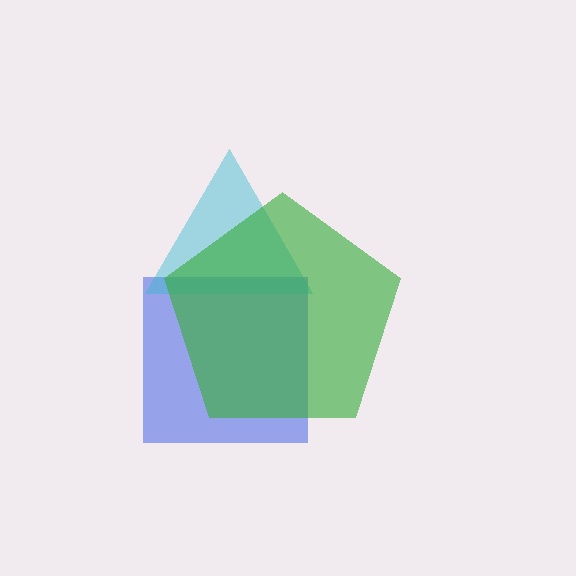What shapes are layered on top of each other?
The layered shapes are: a blue square, a cyan triangle, a green pentagon.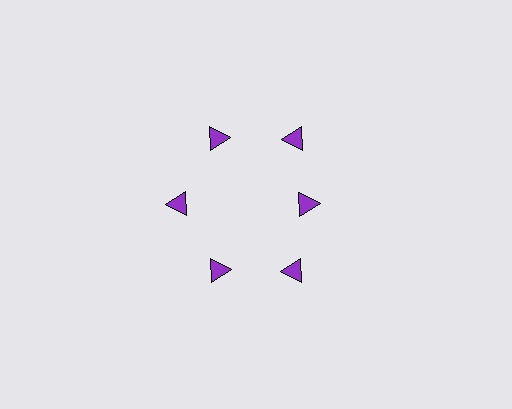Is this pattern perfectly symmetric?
No. The 6 purple triangles are arranged in a ring, but one element near the 3 o'clock position is pulled inward toward the center, breaking the 6-fold rotational symmetry.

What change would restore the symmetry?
The symmetry would be restored by moving it outward, back onto the ring so that all 6 triangles sit at equal angles and equal distance from the center.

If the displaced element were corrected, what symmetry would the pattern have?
It would have 6-fold rotational symmetry — the pattern would map onto itself every 60 degrees.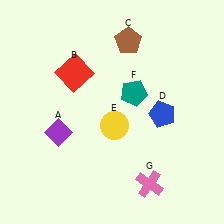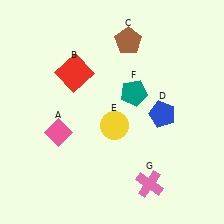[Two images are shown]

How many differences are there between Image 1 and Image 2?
There is 1 difference between the two images.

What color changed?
The diamond (A) changed from purple in Image 1 to pink in Image 2.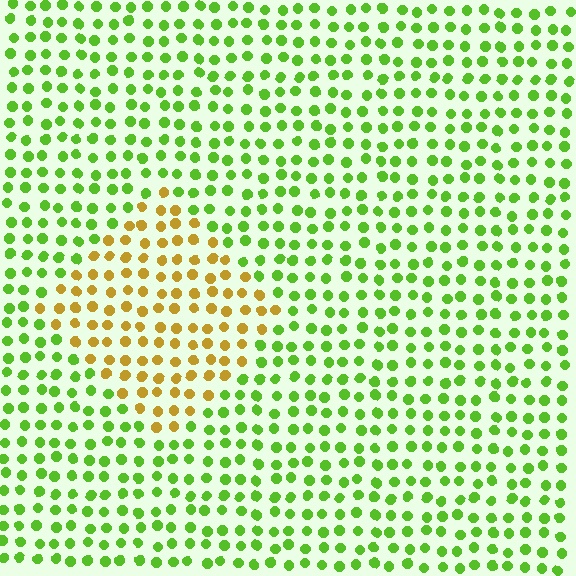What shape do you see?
I see a diamond.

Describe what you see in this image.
The image is filled with small lime elements in a uniform arrangement. A diamond-shaped region is visible where the elements are tinted to a slightly different hue, forming a subtle color boundary.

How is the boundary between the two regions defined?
The boundary is defined purely by a slight shift in hue (about 57 degrees). Spacing, size, and orientation are identical on both sides.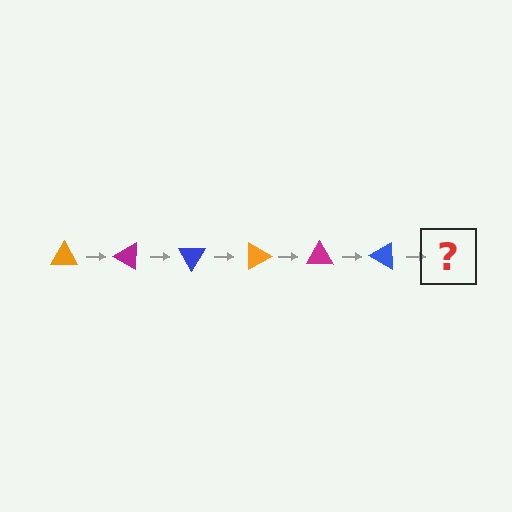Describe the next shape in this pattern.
It should be an orange triangle, rotated 180 degrees from the start.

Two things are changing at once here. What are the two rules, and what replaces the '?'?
The two rules are that it rotates 30 degrees each step and the color cycles through orange, magenta, and blue. The '?' should be an orange triangle, rotated 180 degrees from the start.